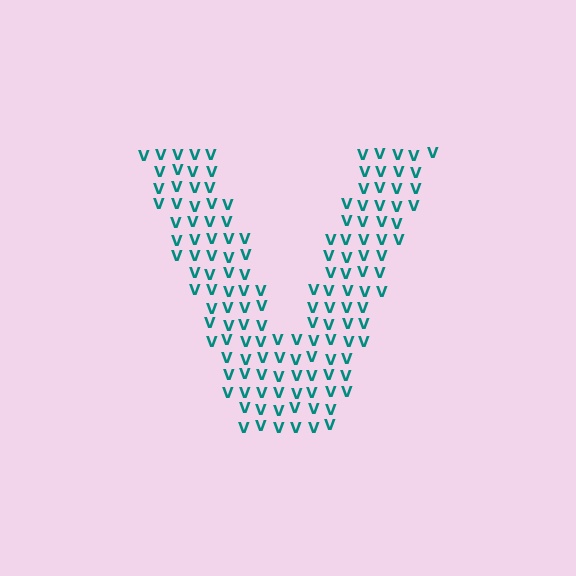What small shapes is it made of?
It is made of small letter V's.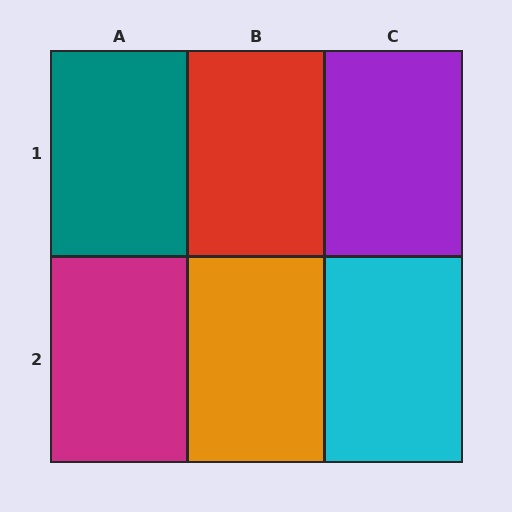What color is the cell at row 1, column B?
Red.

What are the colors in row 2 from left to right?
Magenta, orange, cyan.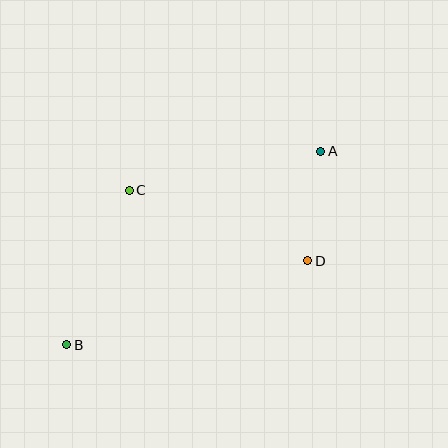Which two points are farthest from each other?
Points A and B are farthest from each other.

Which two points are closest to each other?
Points A and D are closest to each other.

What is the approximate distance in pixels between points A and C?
The distance between A and C is approximately 195 pixels.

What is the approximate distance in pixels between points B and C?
The distance between B and C is approximately 167 pixels.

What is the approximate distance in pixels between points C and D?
The distance between C and D is approximately 192 pixels.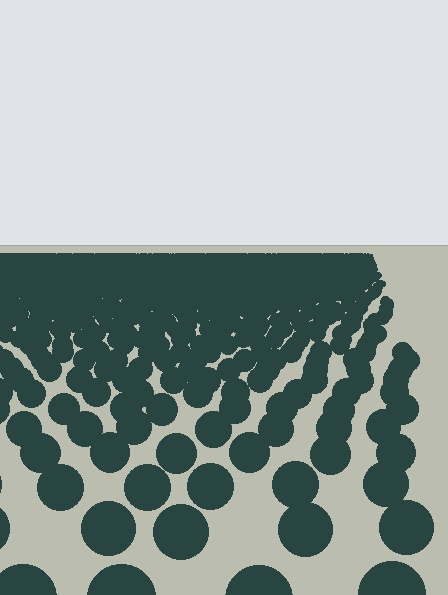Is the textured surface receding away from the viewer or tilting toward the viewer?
The surface is receding away from the viewer. Texture elements get smaller and denser toward the top.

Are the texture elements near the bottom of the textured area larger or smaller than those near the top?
Larger. Near the bottom, elements are closer to the viewer and appear at a bigger on-screen size.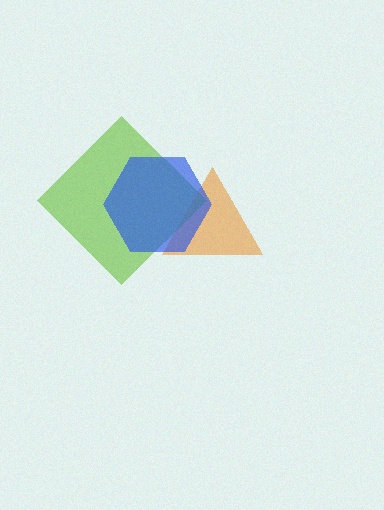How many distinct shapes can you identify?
There are 3 distinct shapes: an orange triangle, a lime diamond, a blue hexagon.